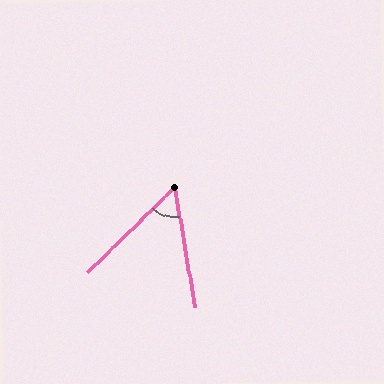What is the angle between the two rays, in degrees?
Approximately 55 degrees.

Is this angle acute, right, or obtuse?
It is acute.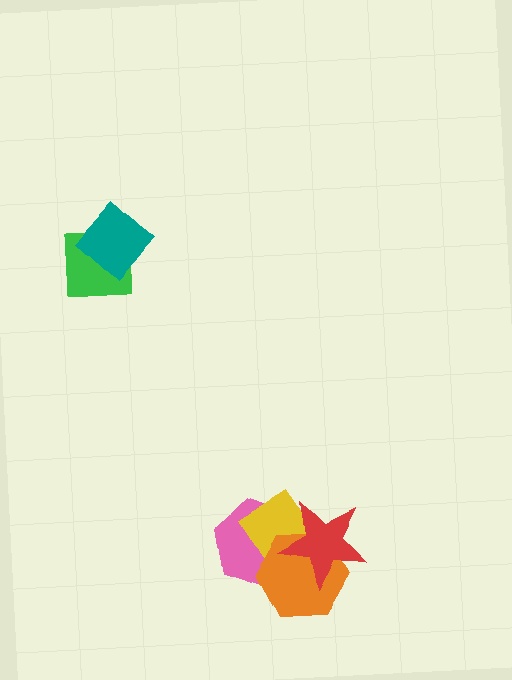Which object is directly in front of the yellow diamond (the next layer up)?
The orange hexagon is directly in front of the yellow diamond.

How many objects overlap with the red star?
3 objects overlap with the red star.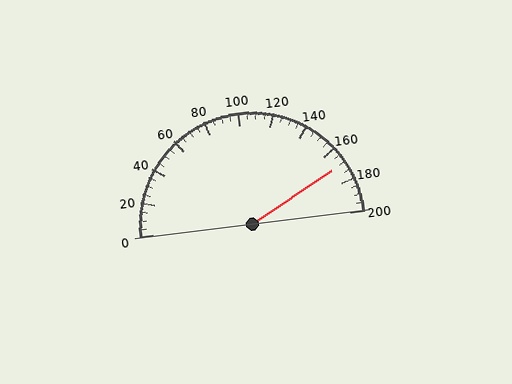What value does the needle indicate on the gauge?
The needle indicates approximately 170.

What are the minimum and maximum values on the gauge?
The gauge ranges from 0 to 200.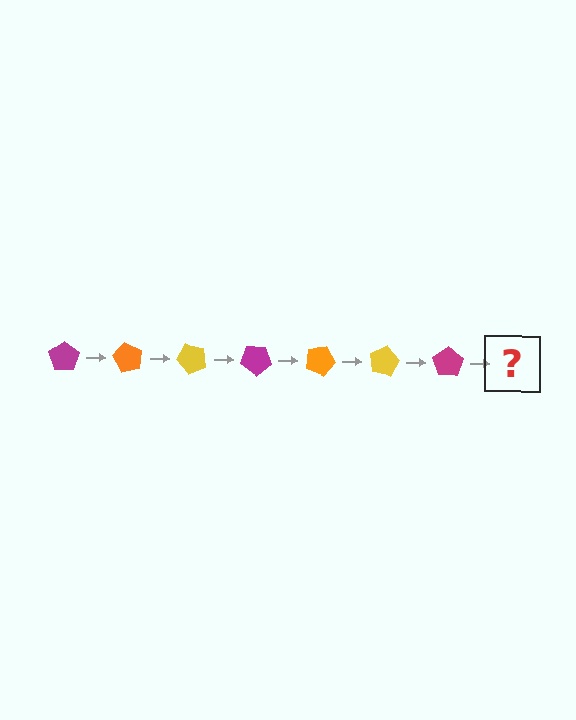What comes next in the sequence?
The next element should be an orange pentagon, rotated 420 degrees from the start.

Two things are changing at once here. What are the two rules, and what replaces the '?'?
The two rules are that it rotates 60 degrees each step and the color cycles through magenta, orange, and yellow. The '?' should be an orange pentagon, rotated 420 degrees from the start.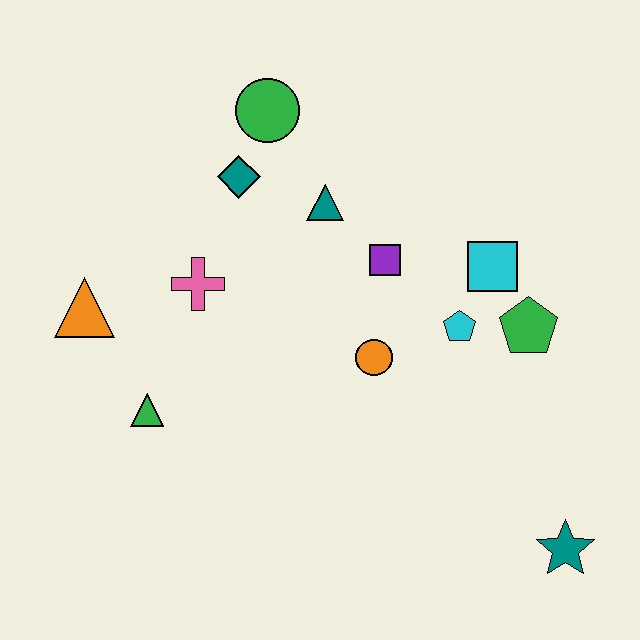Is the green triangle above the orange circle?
No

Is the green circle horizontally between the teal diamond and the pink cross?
No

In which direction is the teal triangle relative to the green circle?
The teal triangle is below the green circle.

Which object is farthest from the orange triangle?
The teal star is farthest from the orange triangle.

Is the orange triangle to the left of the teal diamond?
Yes